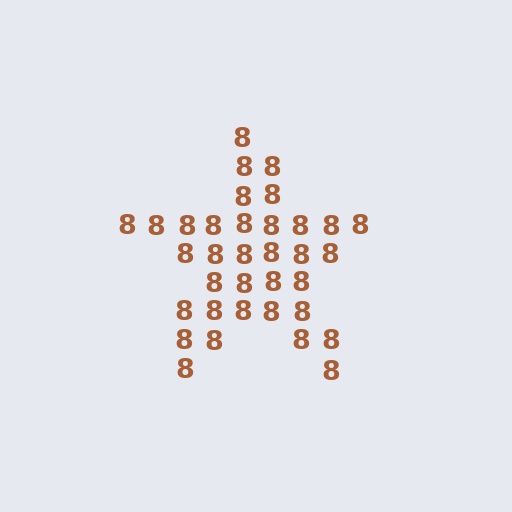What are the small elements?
The small elements are digit 8's.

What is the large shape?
The large shape is a star.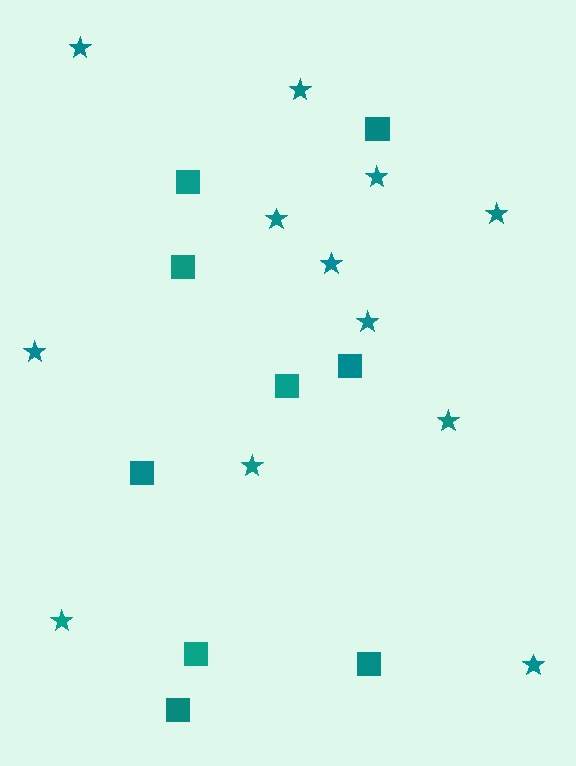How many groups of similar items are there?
There are 2 groups: one group of squares (9) and one group of stars (12).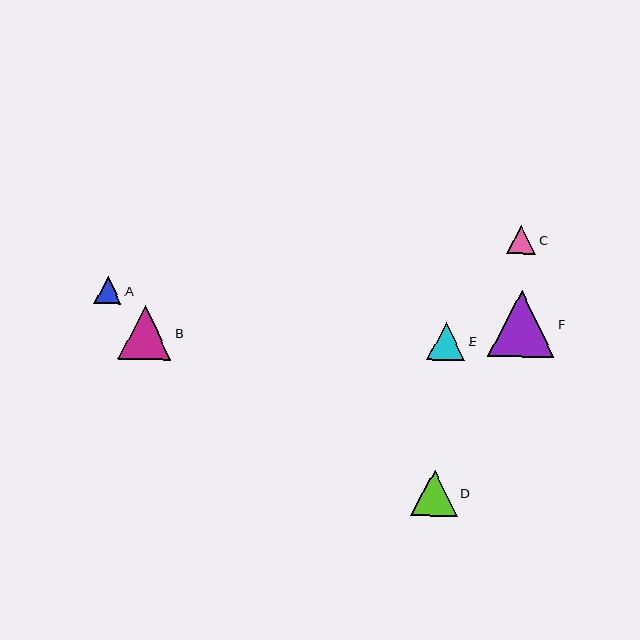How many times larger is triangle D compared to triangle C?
Triangle D is approximately 1.6 times the size of triangle C.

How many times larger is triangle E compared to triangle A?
Triangle E is approximately 1.4 times the size of triangle A.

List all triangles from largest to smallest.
From largest to smallest: F, B, D, E, C, A.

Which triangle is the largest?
Triangle F is the largest with a size of approximately 67 pixels.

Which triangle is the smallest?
Triangle A is the smallest with a size of approximately 27 pixels.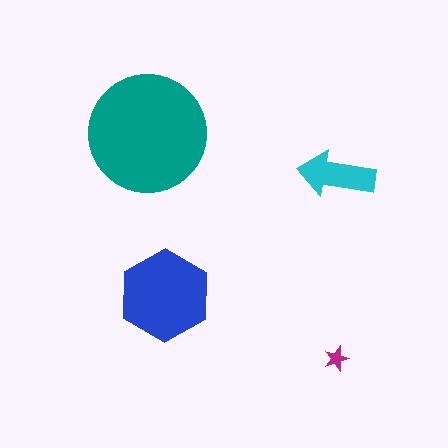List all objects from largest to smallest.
The teal circle, the blue hexagon, the cyan arrow, the magenta star.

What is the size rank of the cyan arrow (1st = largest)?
3rd.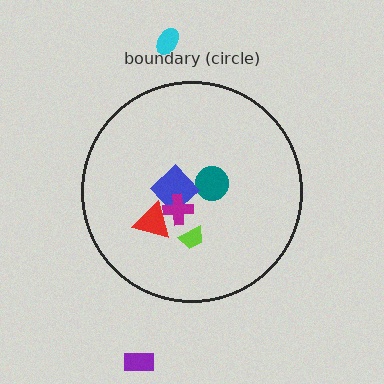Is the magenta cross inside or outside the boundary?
Inside.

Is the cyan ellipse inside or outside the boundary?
Outside.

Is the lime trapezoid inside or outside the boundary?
Inside.